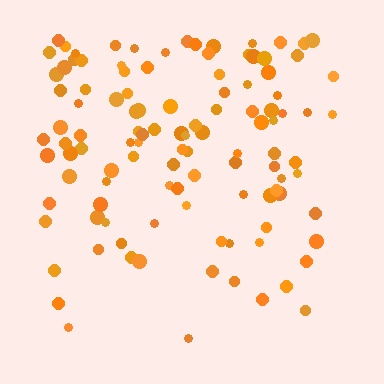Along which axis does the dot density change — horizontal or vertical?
Vertical.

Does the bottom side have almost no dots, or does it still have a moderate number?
Still a moderate number, just noticeably fewer than the top.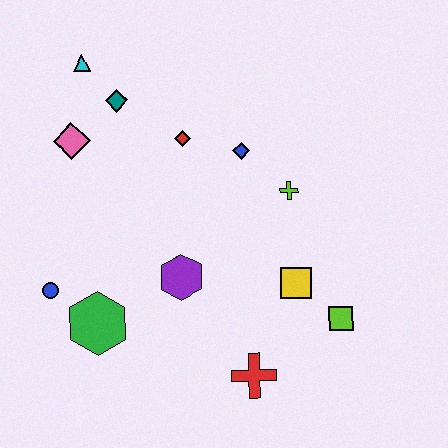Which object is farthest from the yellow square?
The cyan triangle is farthest from the yellow square.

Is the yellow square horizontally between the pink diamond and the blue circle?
No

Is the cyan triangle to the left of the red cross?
Yes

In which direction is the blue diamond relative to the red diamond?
The blue diamond is to the right of the red diamond.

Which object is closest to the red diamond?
The blue diamond is closest to the red diamond.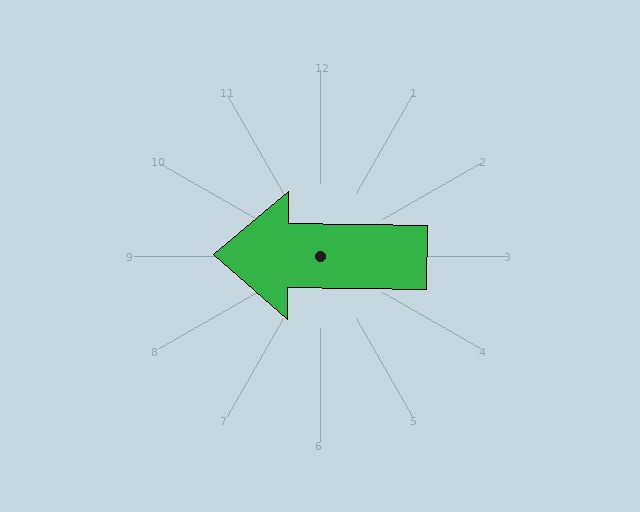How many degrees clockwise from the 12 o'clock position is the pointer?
Approximately 271 degrees.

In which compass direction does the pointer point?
West.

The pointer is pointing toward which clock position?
Roughly 9 o'clock.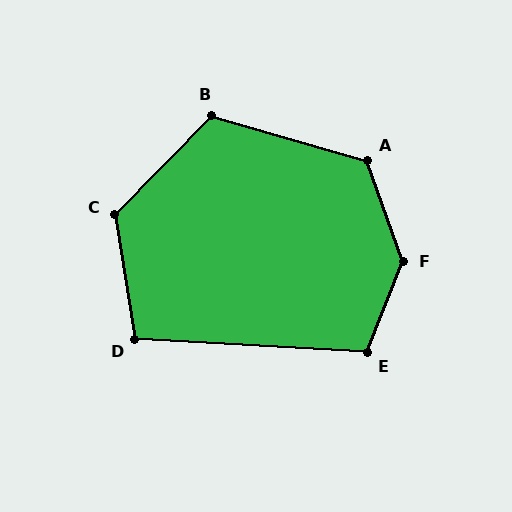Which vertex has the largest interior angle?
F, at approximately 139 degrees.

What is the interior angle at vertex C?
Approximately 126 degrees (obtuse).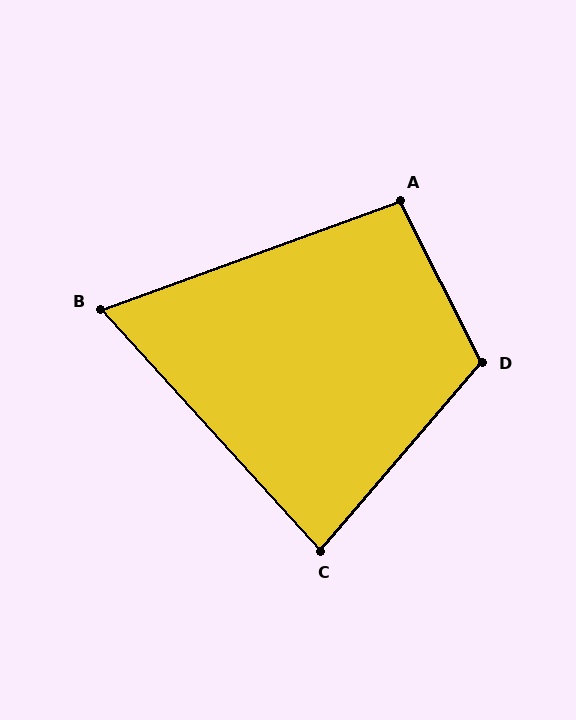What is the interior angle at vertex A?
Approximately 97 degrees (obtuse).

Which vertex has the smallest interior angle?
B, at approximately 68 degrees.